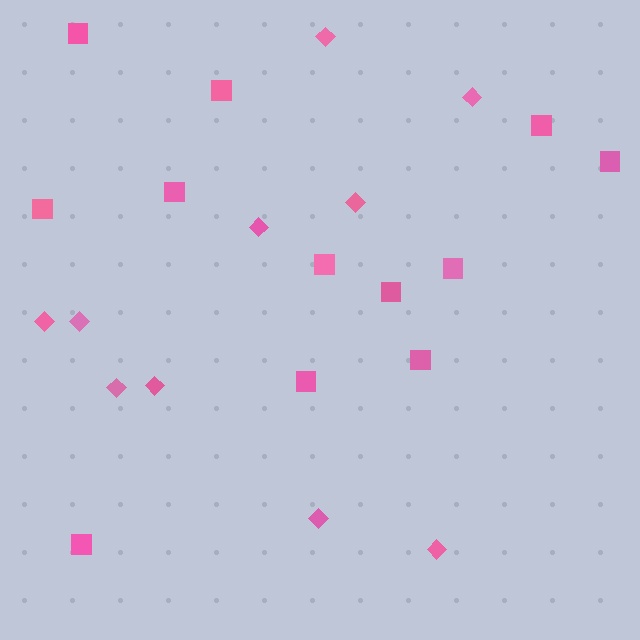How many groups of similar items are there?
There are 2 groups: one group of squares (12) and one group of diamonds (10).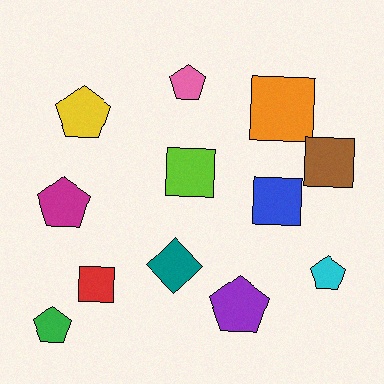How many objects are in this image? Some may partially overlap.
There are 12 objects.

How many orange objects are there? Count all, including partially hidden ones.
There is 1 orange object.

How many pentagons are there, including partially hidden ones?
There are 6 pentagons.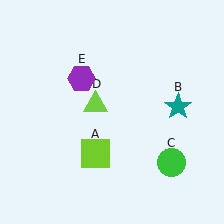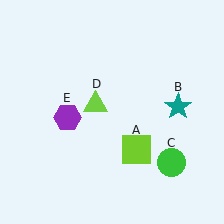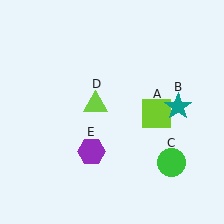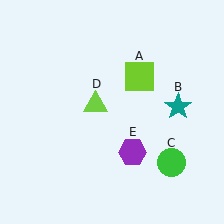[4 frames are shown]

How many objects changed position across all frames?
2 objects changed position: lime square (object A), purple hexagon (object E).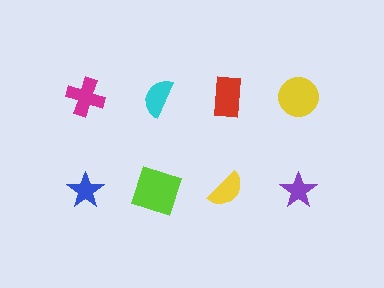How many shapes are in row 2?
4 shapes.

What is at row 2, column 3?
A yellow semicircle.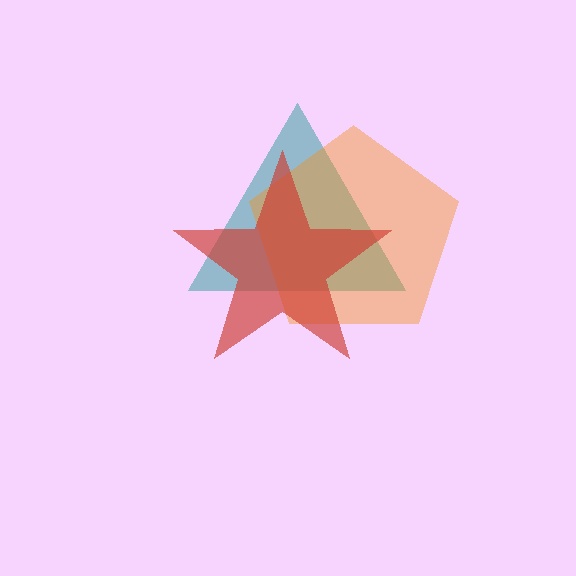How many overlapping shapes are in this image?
There are 3 overlapping shapes in the image.